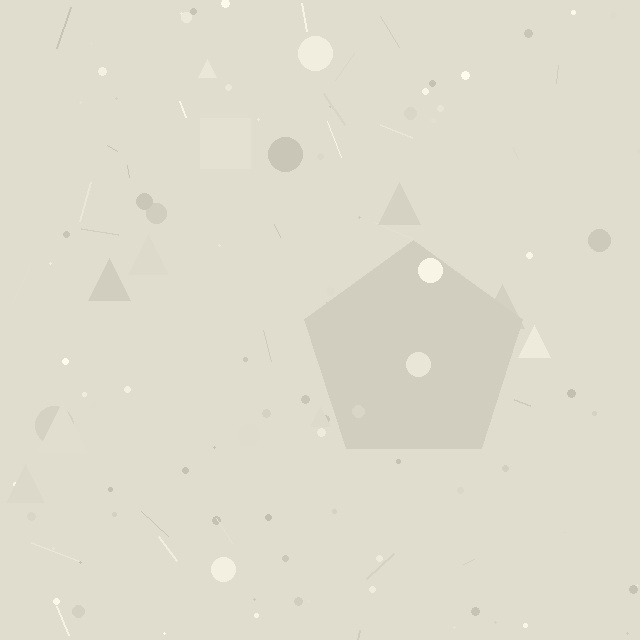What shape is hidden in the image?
A pentagon is hidden in the image.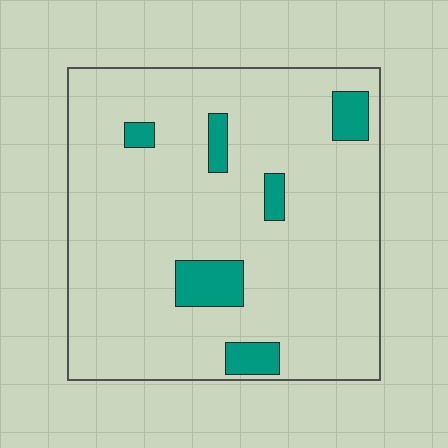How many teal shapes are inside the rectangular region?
6.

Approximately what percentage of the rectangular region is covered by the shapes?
Approximately 10%.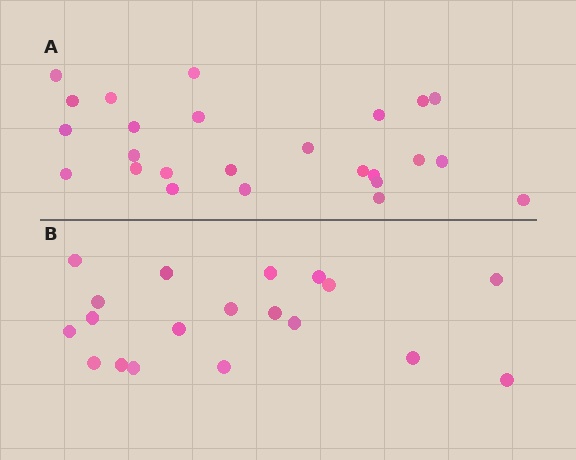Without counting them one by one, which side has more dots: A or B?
Region A (the top region) has more dots.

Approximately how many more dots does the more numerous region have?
Region A has about 6 more dots than region B.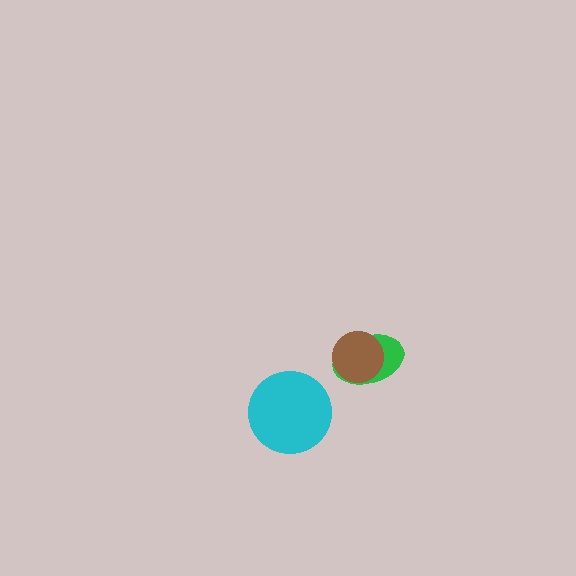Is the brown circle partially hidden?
No, no other shape covers it.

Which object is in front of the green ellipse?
The brown circle is in front of the green ellipse.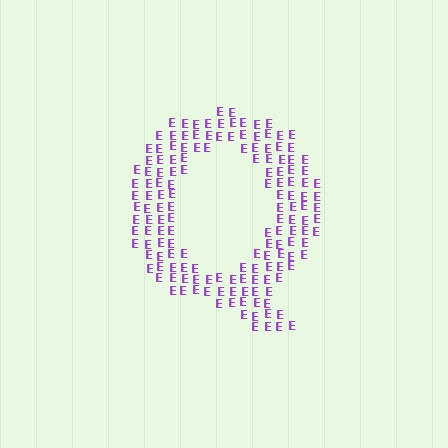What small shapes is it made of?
It is made of small letter E's.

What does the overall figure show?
The overall figure shows the letter Q.